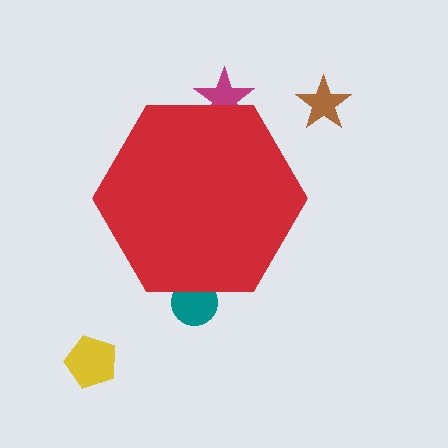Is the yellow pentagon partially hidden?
No, the yellow pentagon is fully visible.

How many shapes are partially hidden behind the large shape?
2 shapes are partially hidden.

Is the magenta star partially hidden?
Yes, the magenta star is partially hidden behind the red hexagon.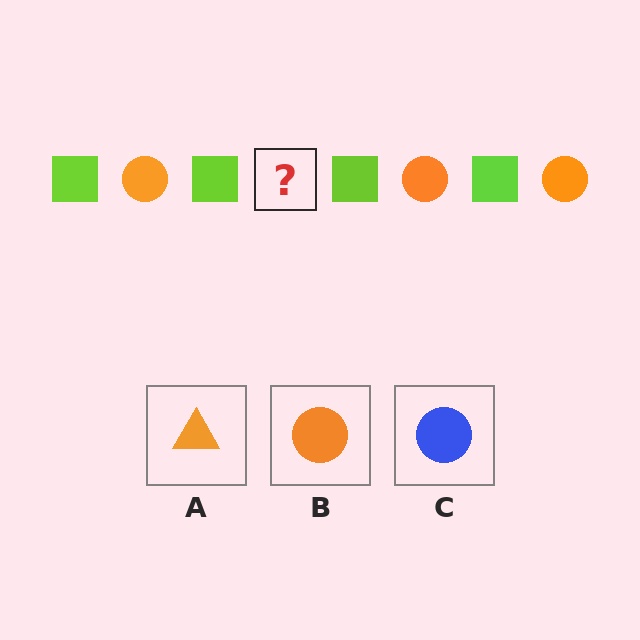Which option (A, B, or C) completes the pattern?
B.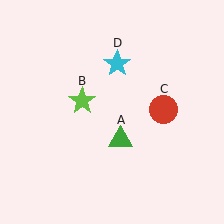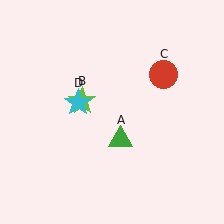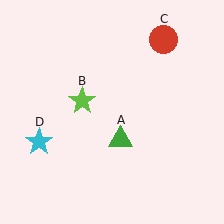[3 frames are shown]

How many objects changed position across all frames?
2 objects changed position: red circle (object C), cyan star (object D).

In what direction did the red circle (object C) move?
The red circle (object C) moved up.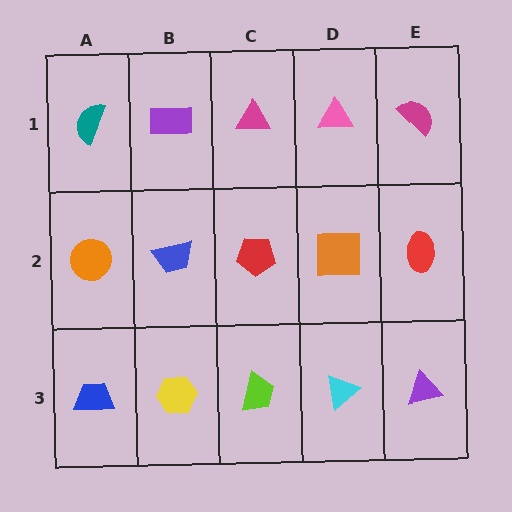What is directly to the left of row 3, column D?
A lime trapezoid.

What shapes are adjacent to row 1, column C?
A red pentagon (row 2, column C), a purple rectangle (row 1, column B), a pink triangle (row 1, column D).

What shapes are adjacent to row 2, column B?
A purple rectangle (row 1, column B), a yellow hexagon (row 3, column B), an orange circle (row 2, column A), a red pentagon (row 2, column C).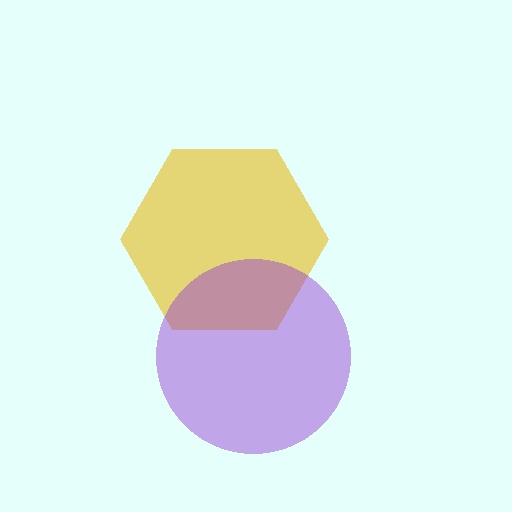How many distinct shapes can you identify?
There are 2 distinct shapes: a yellow hexagon, a purple circle.